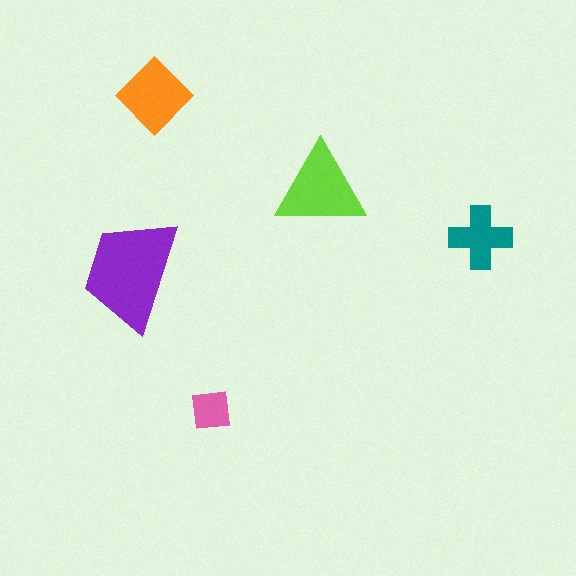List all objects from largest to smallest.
The purple trapezoid, the lime triangle, the orange diamond, the teal cross, the pink square.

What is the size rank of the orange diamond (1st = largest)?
3rd.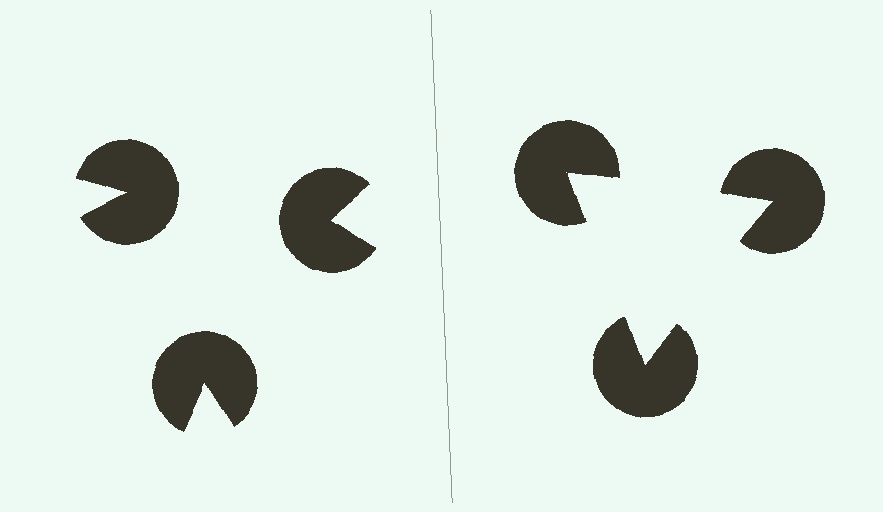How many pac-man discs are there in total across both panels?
6 — 3 on each side.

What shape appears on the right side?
An illusory triangle.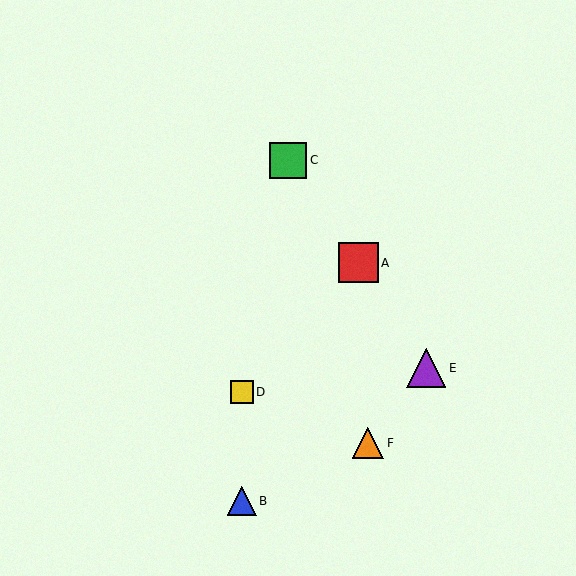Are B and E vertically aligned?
No, B is at x≈242 and E is at x≈426.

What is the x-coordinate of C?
Object C is at x≈288.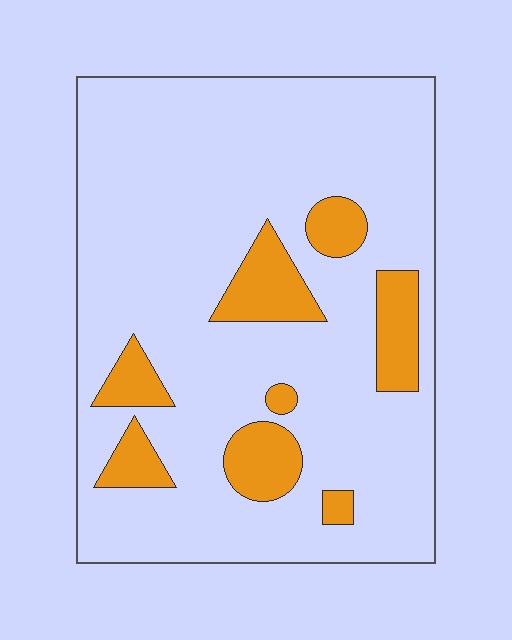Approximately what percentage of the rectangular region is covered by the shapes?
Approximately 15%.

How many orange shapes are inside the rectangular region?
8.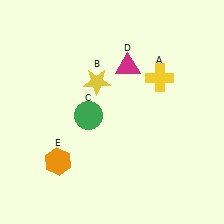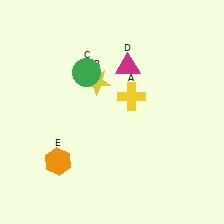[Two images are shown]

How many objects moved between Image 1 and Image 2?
2 objects moved between the two images.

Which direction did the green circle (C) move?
The green circle (C) moved up.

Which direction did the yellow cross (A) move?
The yellow cross (A) moved left.